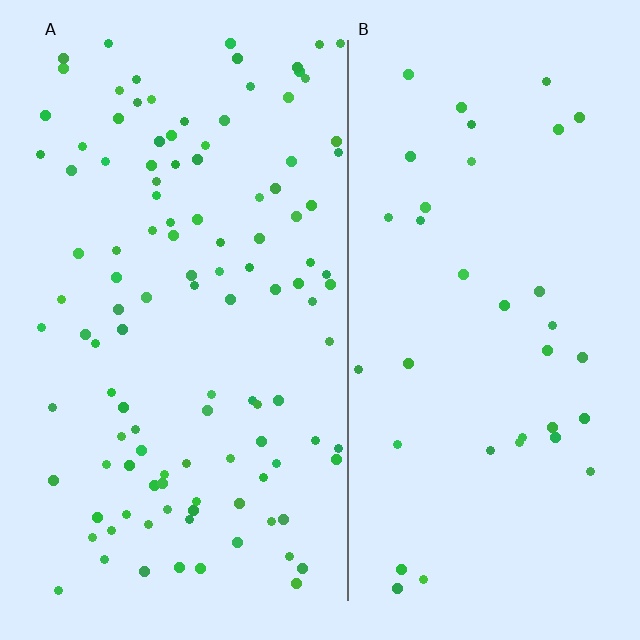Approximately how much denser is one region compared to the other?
Approximately 3.1× — region A over region B.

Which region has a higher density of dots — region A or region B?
A (the left).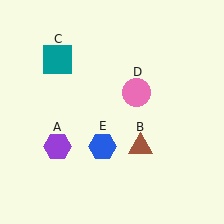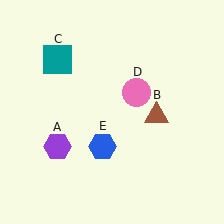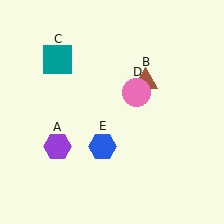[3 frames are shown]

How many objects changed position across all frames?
1 object changed position: brown triangle (object B).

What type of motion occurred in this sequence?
The brown triangle (object B) rotated counterclockwise around the center of the scene.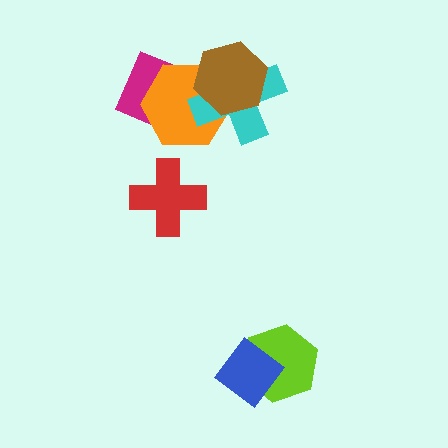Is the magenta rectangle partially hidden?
Yes, it is partially covered by another shape.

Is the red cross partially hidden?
No, no other shape covers it.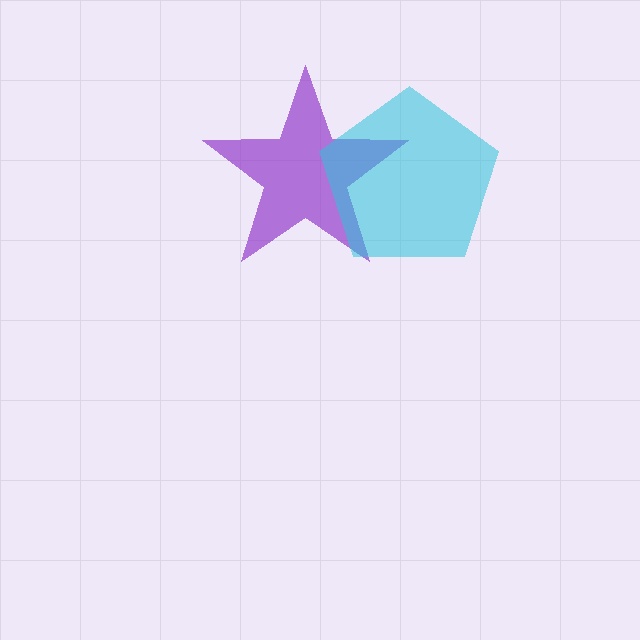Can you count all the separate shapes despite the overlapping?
Yes, there are 2 separate shapes.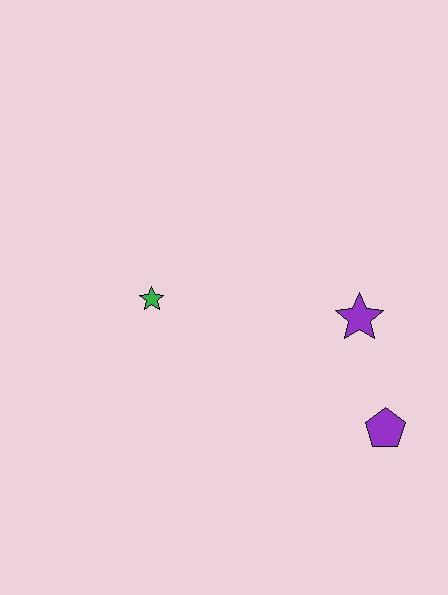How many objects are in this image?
There are 3 objects.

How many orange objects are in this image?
There are no orange objects.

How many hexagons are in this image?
There are no hexagons.